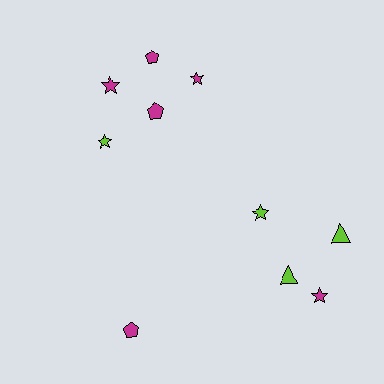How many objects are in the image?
There are 10 objects.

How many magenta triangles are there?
There are no magenta triangles.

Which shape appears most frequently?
Star, with 5 objects.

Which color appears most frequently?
Magenta, with 6 objects.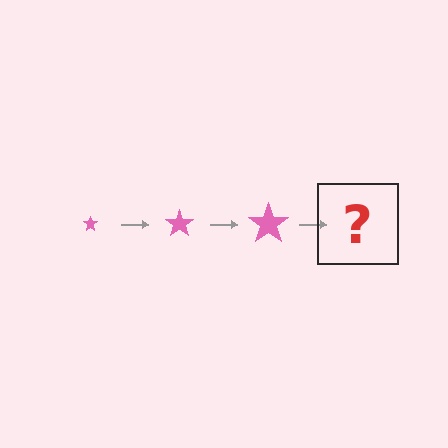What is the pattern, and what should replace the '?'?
The pattern is that the star gets progressively larger each step. The '?' should be a pink star, larger than the previous one.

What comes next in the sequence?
The next element should be a pink star, larger than the previous one.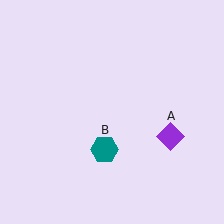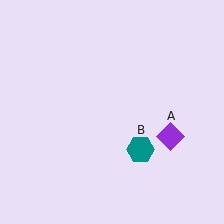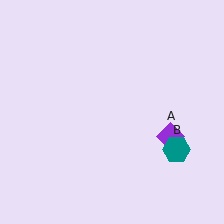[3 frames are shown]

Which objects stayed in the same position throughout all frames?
Purple diamond (object A) remained stationary.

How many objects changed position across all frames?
1 object changed position: teal hexagon (object B).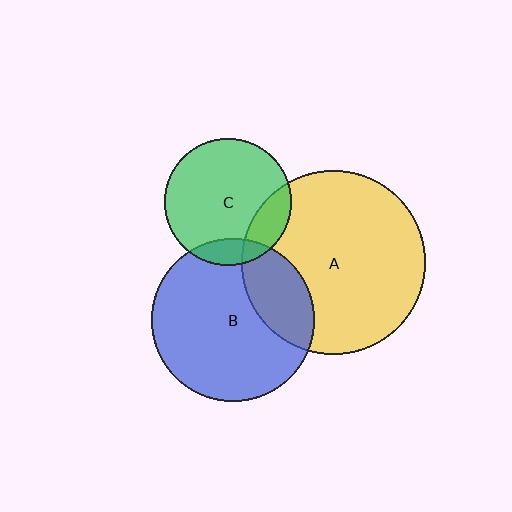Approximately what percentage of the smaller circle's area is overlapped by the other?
Approximately 10%.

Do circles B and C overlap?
Yes.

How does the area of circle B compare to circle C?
Approximately 1.7 times.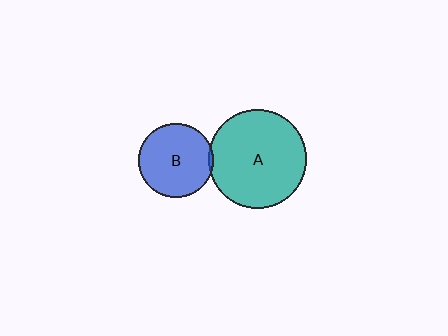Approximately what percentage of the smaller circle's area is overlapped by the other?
Approximately 5%.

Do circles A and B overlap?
Yes.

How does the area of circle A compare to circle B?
Approximately 1.8 times.